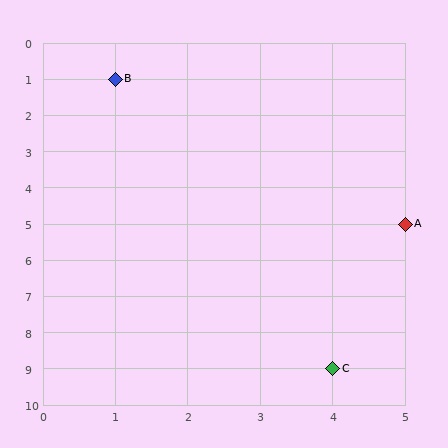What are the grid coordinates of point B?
Point B is at grid coordinates (1, 1).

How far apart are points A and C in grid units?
Points A and C are 1 column and 4 rows apart (about 4.1 grid units diagonally).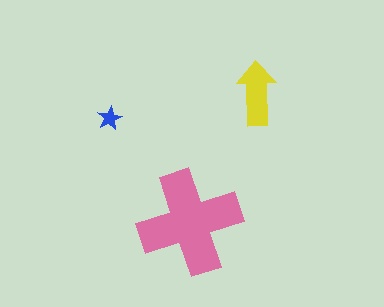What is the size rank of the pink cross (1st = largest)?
1st.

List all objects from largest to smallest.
The pink cross, the yellow arrow, the blue star.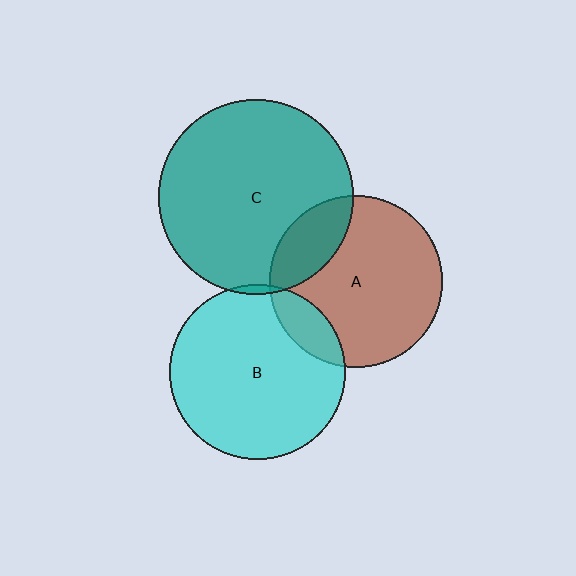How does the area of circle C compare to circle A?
Approximately 1.3 times.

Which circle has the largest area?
Circle C (teal).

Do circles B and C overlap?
Yes.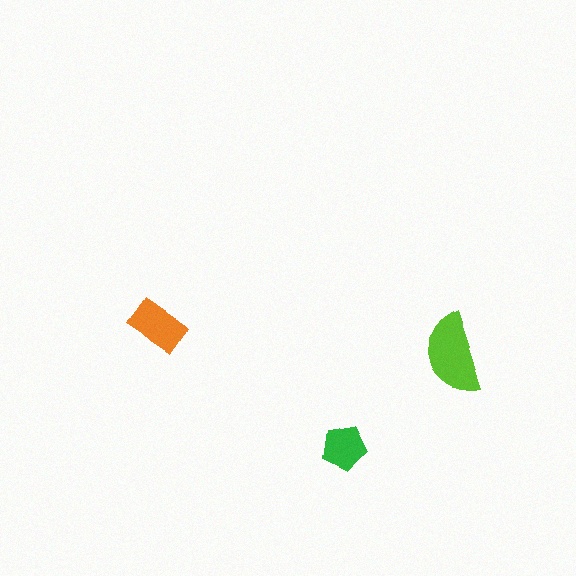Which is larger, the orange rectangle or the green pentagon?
The orange rectangle.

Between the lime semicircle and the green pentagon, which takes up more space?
The lime semicircle.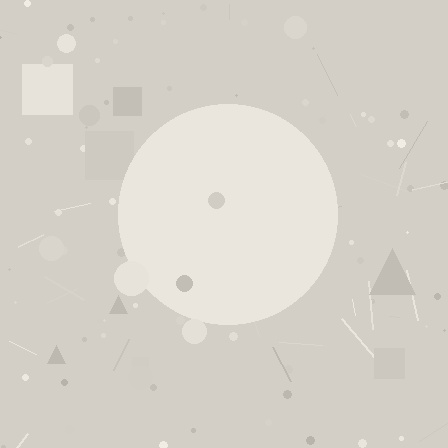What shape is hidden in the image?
A circle is hidden in the image.